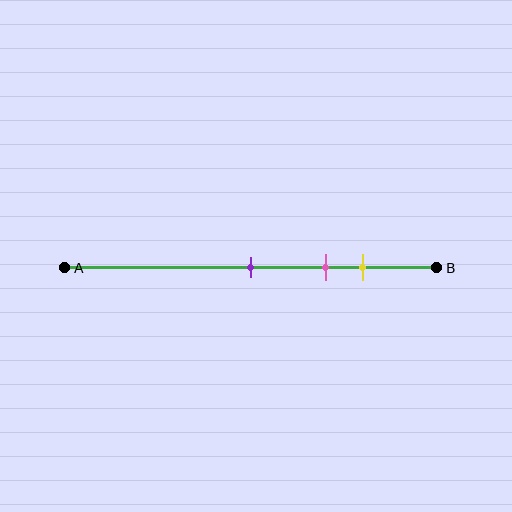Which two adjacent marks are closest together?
The pink and yellow marks are the closest adjacent pair.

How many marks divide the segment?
There are 3 marks dividing the segment.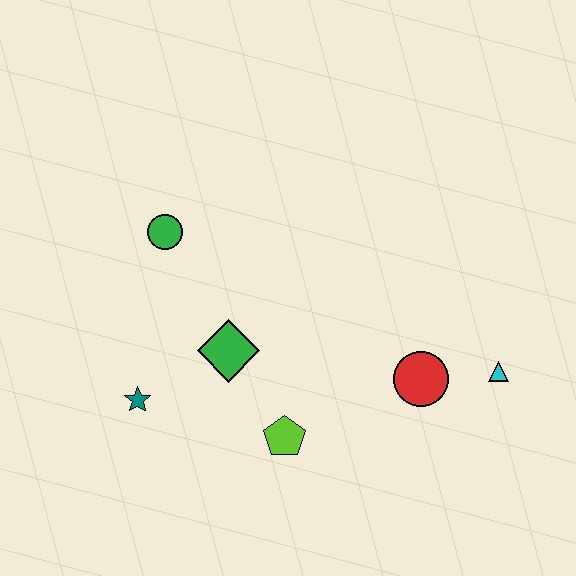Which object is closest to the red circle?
The cyan triangle is closest to the red circle.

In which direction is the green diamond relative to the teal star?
The green diamond is to the right of the teal star.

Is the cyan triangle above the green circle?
No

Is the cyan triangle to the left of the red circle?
No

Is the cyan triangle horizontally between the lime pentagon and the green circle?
No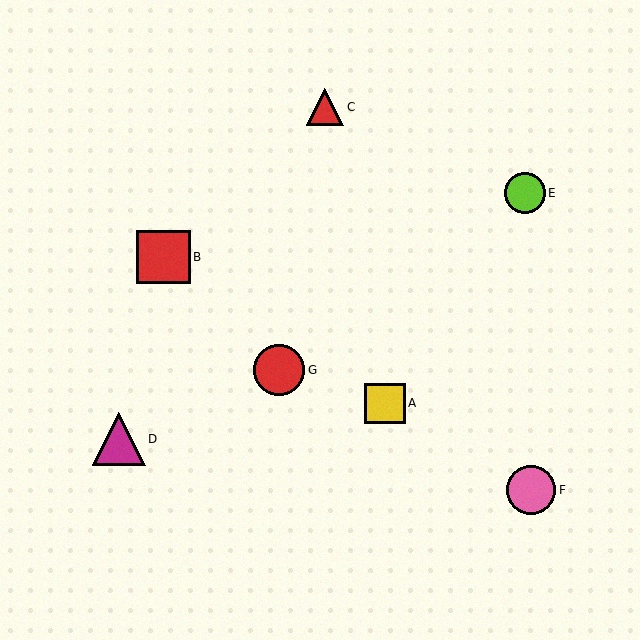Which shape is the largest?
The red square (labeled B) is the largest.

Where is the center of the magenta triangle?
The center of the magenta triangle is at (119, 439).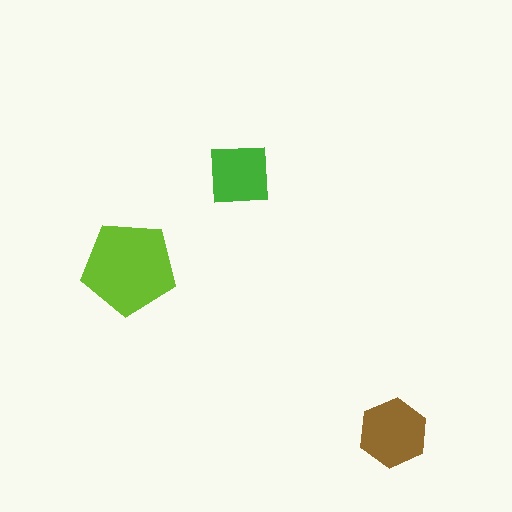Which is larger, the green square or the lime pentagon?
The lime pentagon.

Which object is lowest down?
The brown hexagon is bottommost.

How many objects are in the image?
There are 3 objects in the image.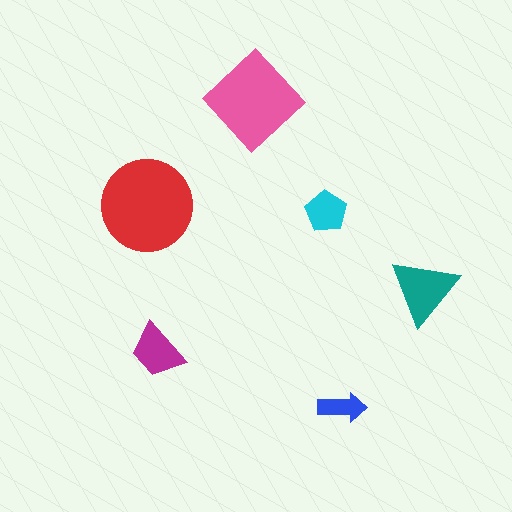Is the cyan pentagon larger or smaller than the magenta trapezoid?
Smaller.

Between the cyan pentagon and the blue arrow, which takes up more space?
The cyan pentagon.